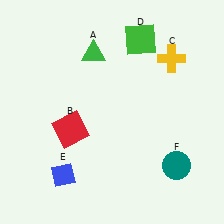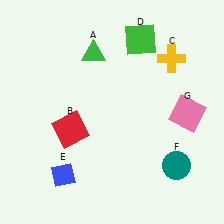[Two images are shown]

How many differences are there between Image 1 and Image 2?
There is 1 difference between the two images.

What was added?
A pink square (G) was added in Image 2.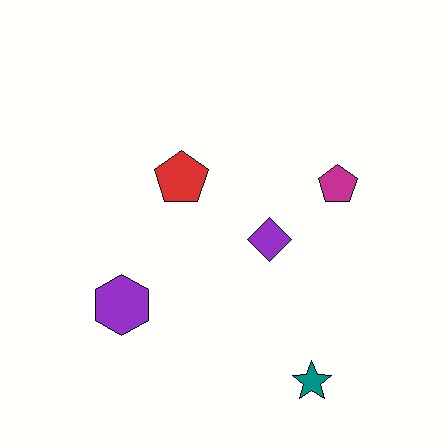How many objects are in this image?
There are 5 objects.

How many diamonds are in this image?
There is 1 diamond.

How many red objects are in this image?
There is 1 red object.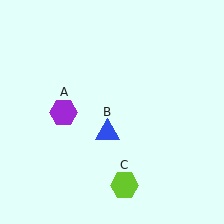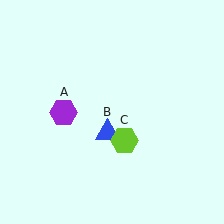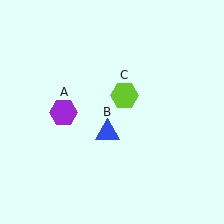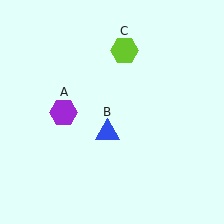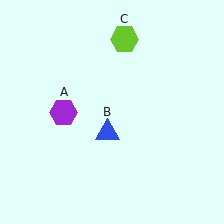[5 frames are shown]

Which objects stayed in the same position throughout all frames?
Purple hexagon (object A) and blue triangle (object B) remained stationary.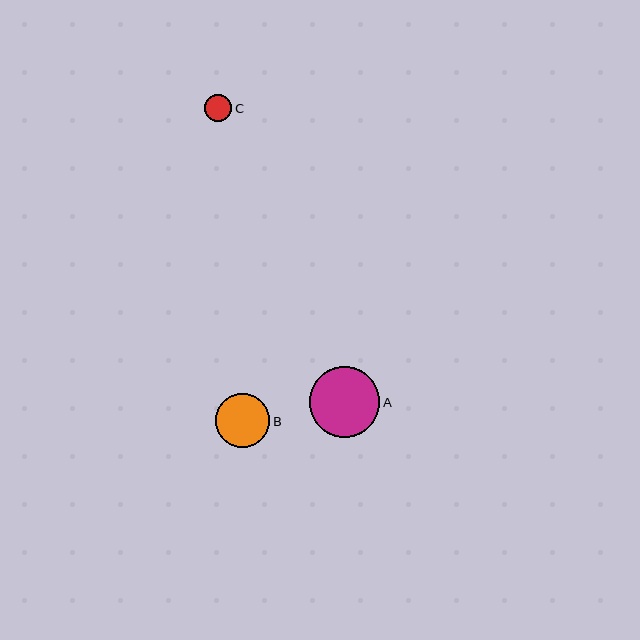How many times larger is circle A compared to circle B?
Circle A is approximately 1.3 times the size of circle B.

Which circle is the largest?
Circle A is the largest with a size of approximately 71 pixels.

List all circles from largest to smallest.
From largest to smallest: A, B, C.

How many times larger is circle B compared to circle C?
Circle B is approximately 2.0 times the size of circle C.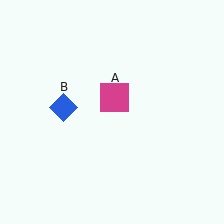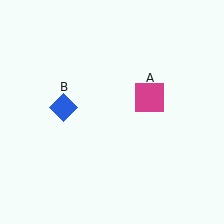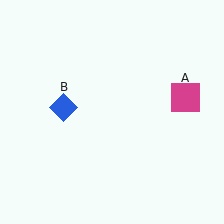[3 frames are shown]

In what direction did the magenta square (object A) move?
The magenta square (object A) moved right.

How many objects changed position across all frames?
1 object changed position: magenta square (object A).